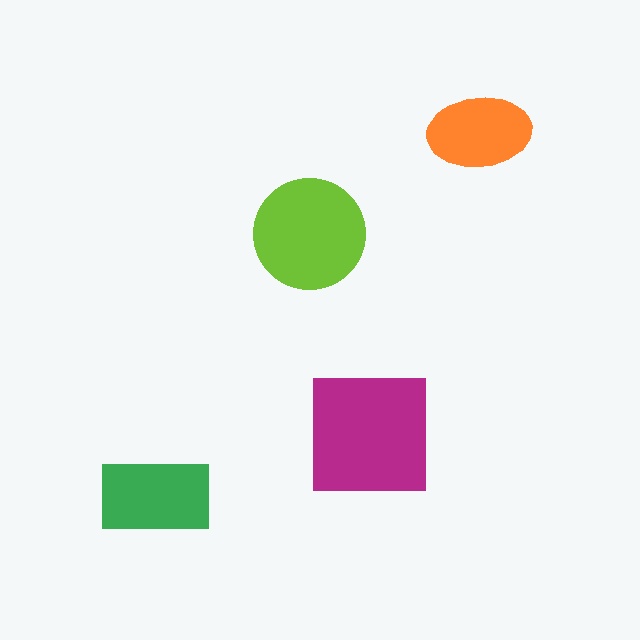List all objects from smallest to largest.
The orange ellipse, the green rectangle, the lime circle, the magenta square.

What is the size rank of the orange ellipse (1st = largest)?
4th.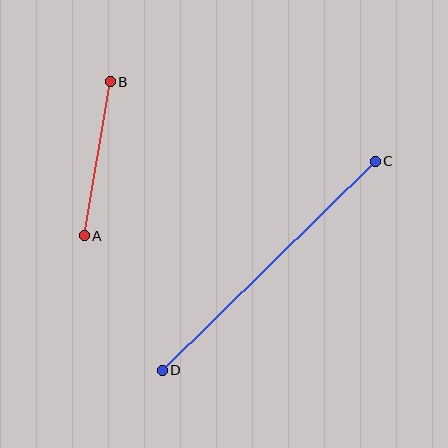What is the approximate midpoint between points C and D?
The midpoint is at approximately (269, 266) pixels.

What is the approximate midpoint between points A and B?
The midpoint is at approximately (97, 159) pixels.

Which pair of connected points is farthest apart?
Points C and D are farthest apart.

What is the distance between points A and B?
The distance is approximately 156 pixels.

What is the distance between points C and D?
The distance is approximately 298 pixels.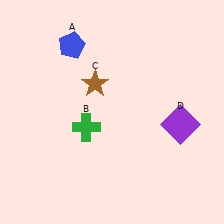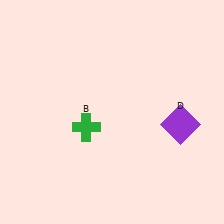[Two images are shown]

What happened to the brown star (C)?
The brown star (C) was removed in Image 2. It was in the top-left area of Image 1.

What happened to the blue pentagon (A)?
The blue pentagon (A) was removed in Image 2. It was in the top-left area of Image 1.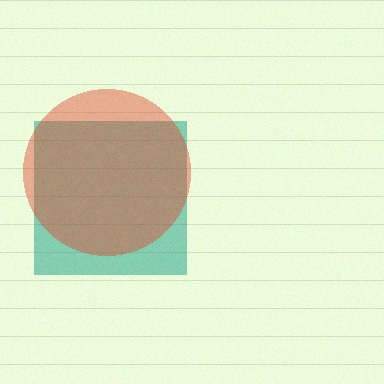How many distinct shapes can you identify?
There are 2 distinct shapes: a teal square, a red circle.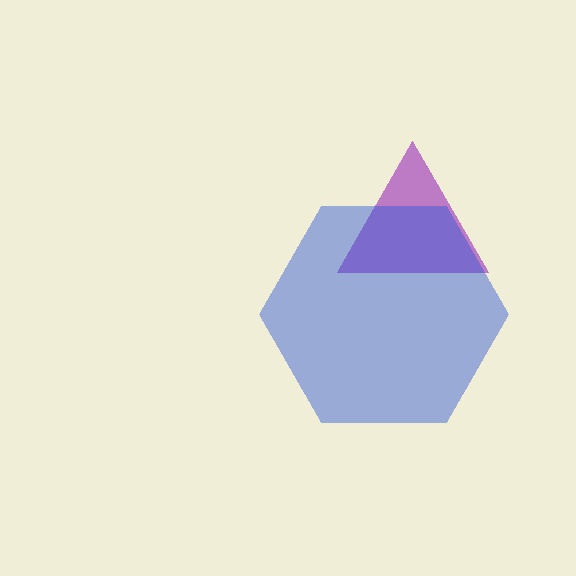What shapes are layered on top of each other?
The layered shapes are: a purple triangle, a blue hexagon.